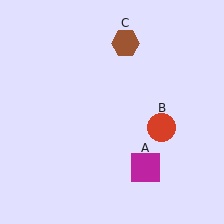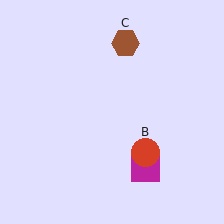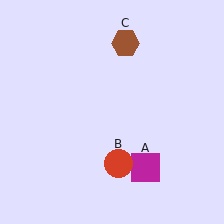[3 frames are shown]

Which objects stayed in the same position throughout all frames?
Magenta square (object A) and brown hexagon (object C) remained stationary.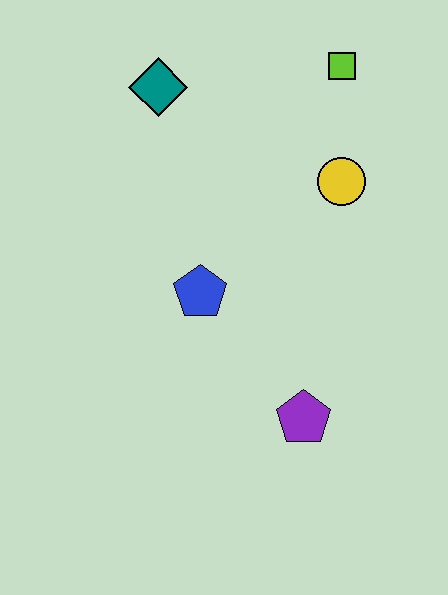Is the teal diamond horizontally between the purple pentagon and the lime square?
No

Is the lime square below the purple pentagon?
No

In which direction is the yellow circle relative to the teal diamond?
The yellow circle is to the right of the teal diamond.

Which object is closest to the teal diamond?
The lime square is closest to the teal diamond.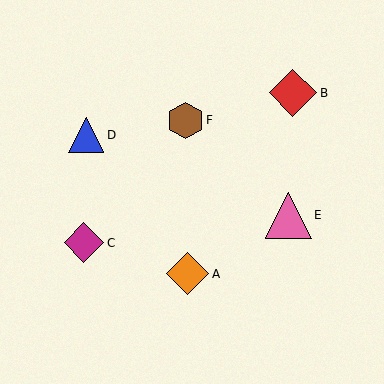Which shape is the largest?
The red diamond (labeled B) is the largest.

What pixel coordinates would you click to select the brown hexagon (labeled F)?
Click at (185, 120) to select the brown hexagon F.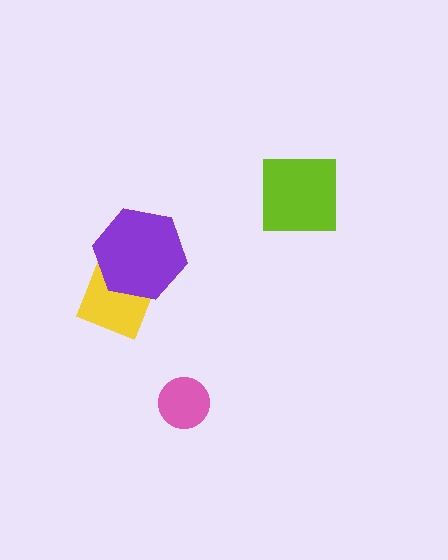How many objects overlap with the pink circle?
0 objects overlap with the pink circle.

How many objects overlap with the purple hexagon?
1 object overlaps with the purple hexagon.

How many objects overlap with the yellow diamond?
1 object overlaps with the yellow diamond.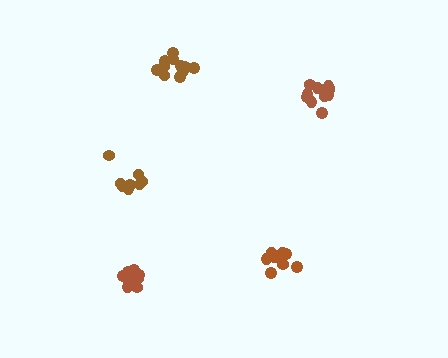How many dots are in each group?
Group 1: 10 dots, Group 2: 12 dots, Group 3: 9 dots, Group 4: 11 dots, Group 5: 12 dots (54 total).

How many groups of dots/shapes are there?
There are 5 groups.